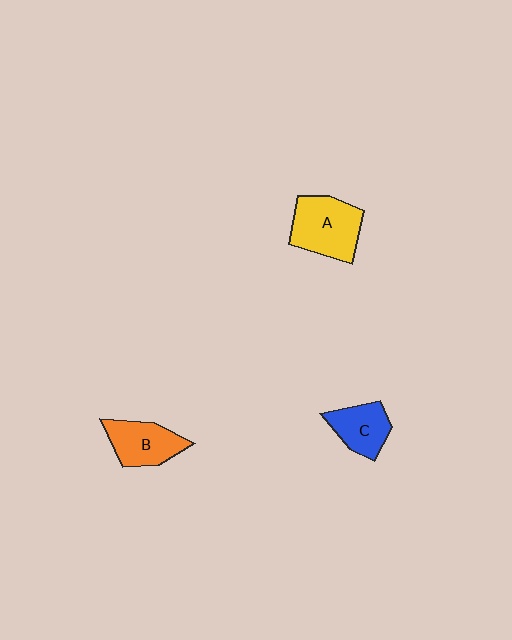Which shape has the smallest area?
Shape C (blue).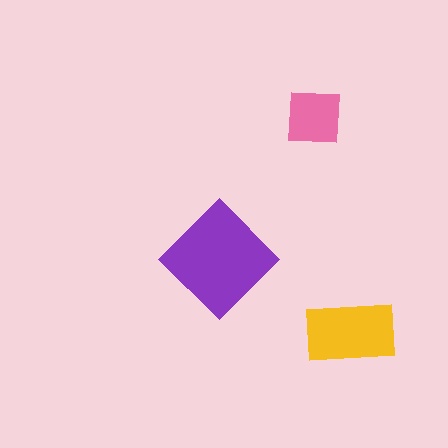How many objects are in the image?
There are 3 objects in the image.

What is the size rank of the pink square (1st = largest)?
3rd.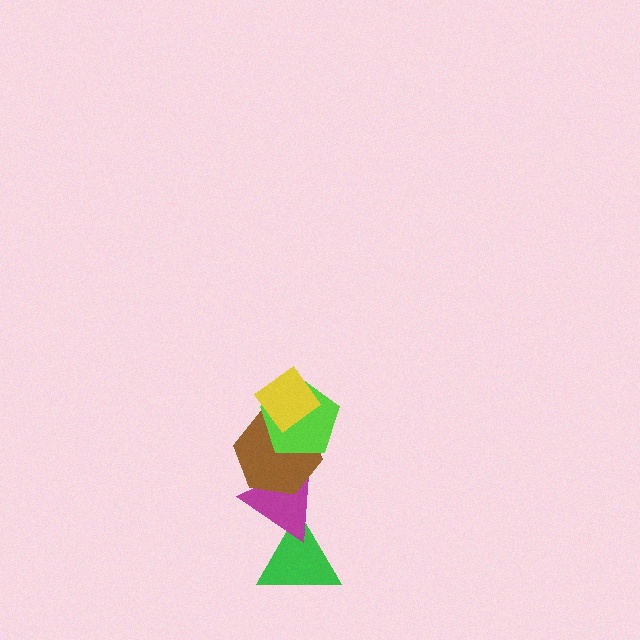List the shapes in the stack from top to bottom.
From top to bottom: the yellow diamond, the lime pentagon, the brown hexagon, the magenta triangle, the green triangle.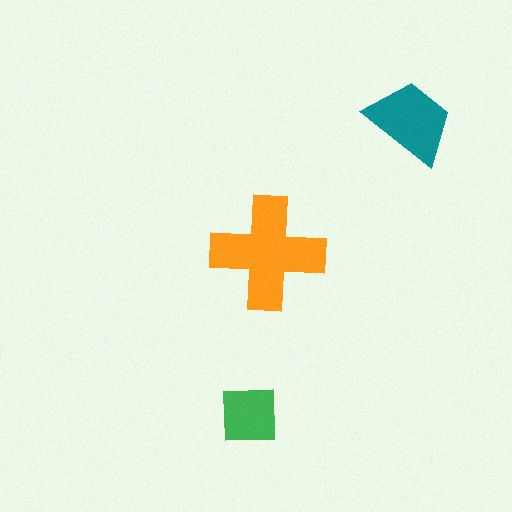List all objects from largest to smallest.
The orange cross, the teal trapezoid, the green square.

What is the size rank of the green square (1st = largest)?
3rd.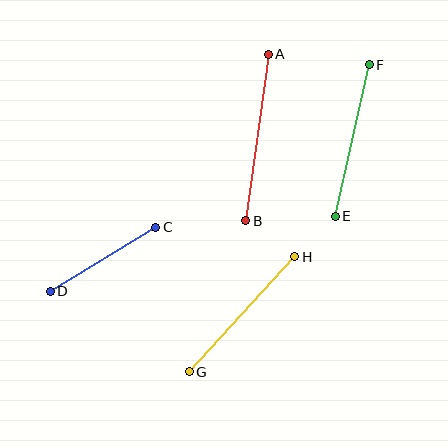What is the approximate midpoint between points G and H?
The midpoint is at approximately (242, 314) pixels.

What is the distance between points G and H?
The distance is approximately 156 pixels.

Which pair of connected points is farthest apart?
Points A and B are farthest apart.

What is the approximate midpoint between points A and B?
The midpoint is at approximately (257, 138) pixels.